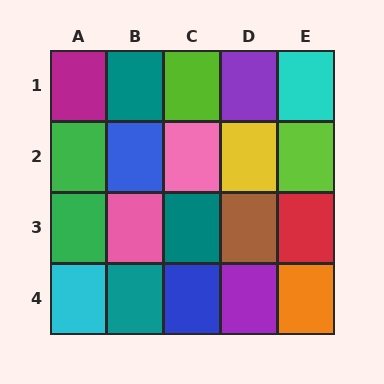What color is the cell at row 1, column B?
Teal.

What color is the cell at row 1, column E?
Cyan.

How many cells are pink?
2 cells are pink.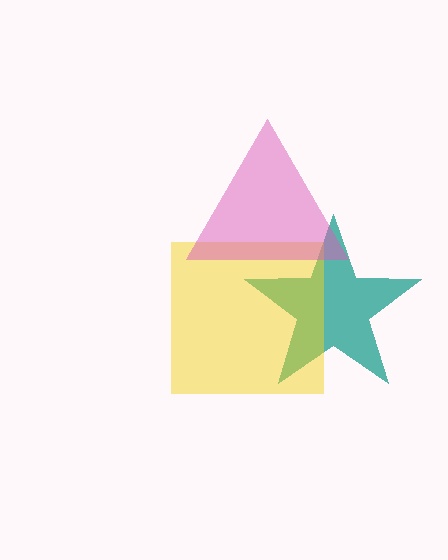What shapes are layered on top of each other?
The layered shapes are: a teal star, a yellow square, a pink triangle.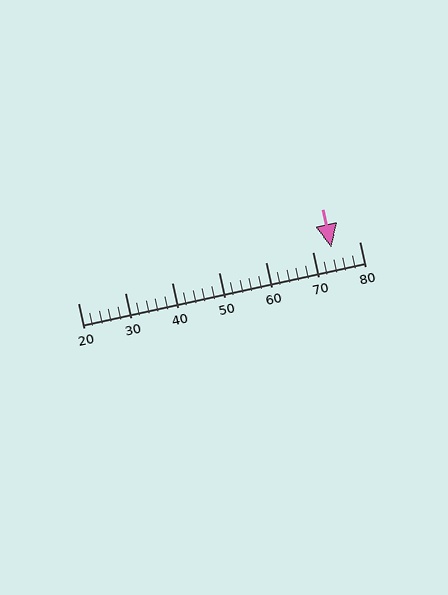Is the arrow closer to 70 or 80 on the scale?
The arrow is closer to 70.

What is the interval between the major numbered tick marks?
The major tick marks are spaced 10 units apart.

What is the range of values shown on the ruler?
The ruler shows values from 20 to 80.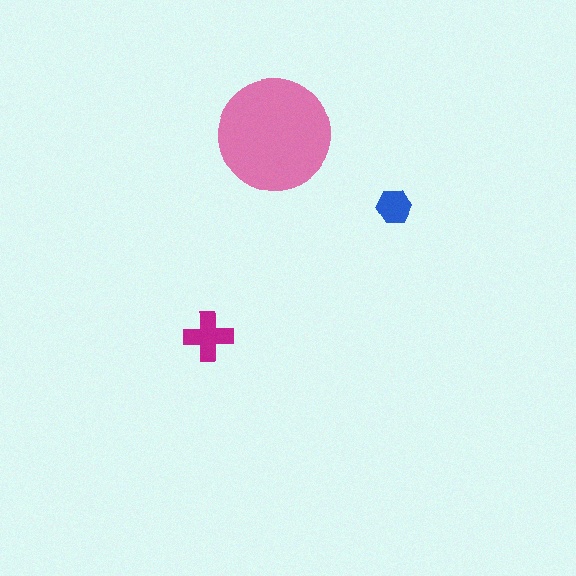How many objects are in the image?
There are 3 objects in the image.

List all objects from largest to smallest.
The pink circle, the magenta cross, the blue hexagon.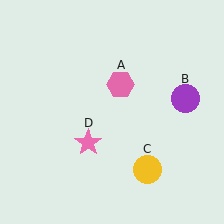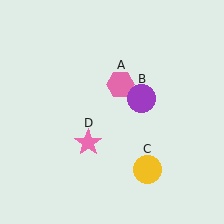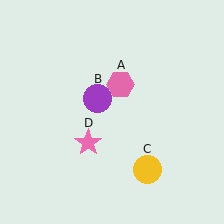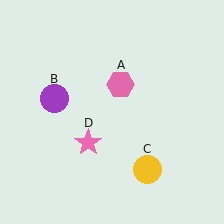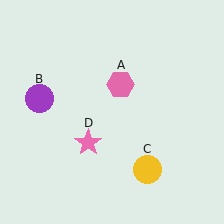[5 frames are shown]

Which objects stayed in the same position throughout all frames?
Pink hexagon (object A) and yellow circle (object C) and pink star (object D) remained stationary.